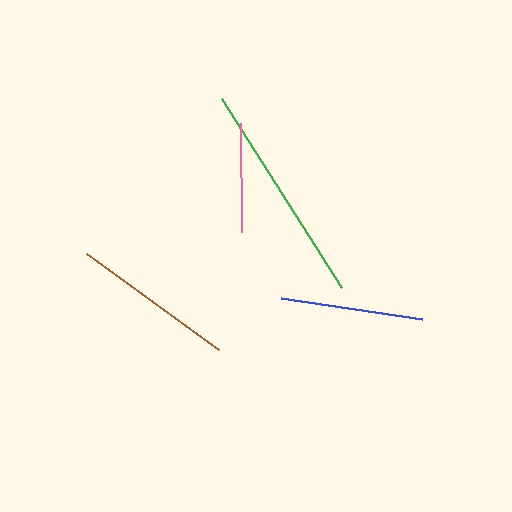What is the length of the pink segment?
The pink segment is approximately 109 pixels long.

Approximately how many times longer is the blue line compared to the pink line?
The blue line is approximately 1.3 times the length of the pink line.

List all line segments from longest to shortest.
From longest to shortest: green, brown, blue, pink.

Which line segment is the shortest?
The pink line is the shortest at approximately 109 pixels.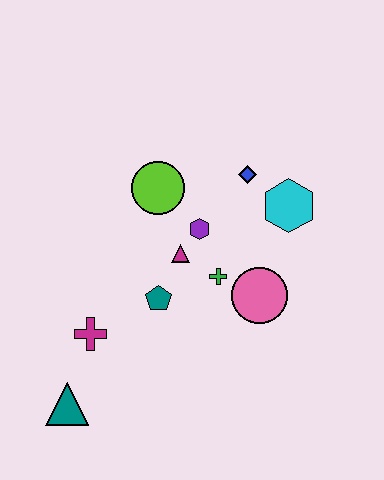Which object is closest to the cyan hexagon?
The blue diamond is closest to the cyan hexagon.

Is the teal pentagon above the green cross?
No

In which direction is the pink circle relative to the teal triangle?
The pink circle is to the right of the teal triangle.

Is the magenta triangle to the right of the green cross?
No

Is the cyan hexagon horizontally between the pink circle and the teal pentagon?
No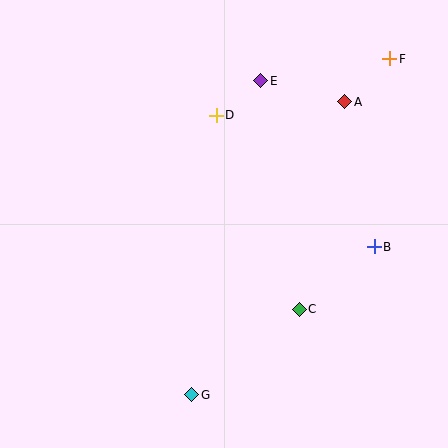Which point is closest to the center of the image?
Point D at (216, 115) is closest to the center.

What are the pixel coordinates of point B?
Point B is at (374, 247).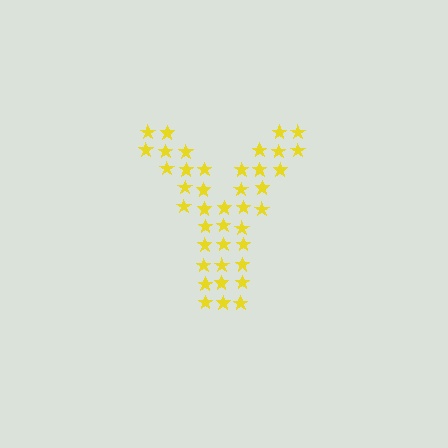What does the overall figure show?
The overall figure shows the letter Y.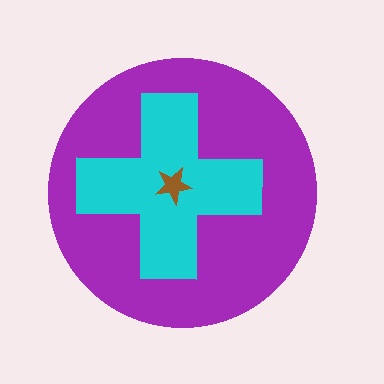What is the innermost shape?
The brown star.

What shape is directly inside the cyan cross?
The brown star.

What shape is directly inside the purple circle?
The cyan cross.